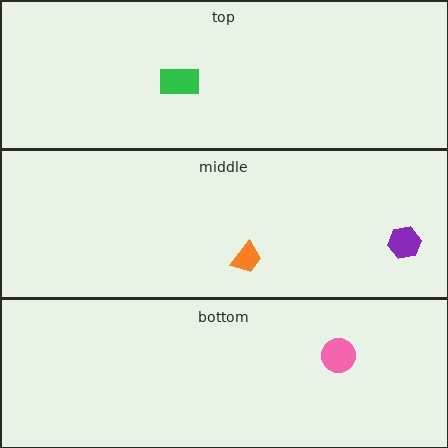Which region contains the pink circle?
The bottom region.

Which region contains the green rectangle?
The top region.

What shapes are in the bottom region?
The pink circle.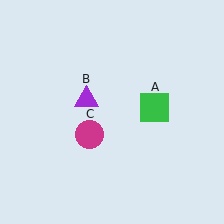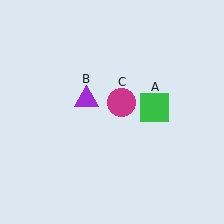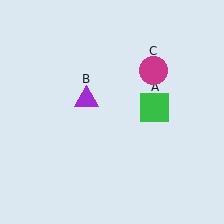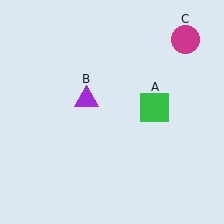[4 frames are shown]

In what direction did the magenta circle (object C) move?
The magenta circle (object C) moved up and to the right.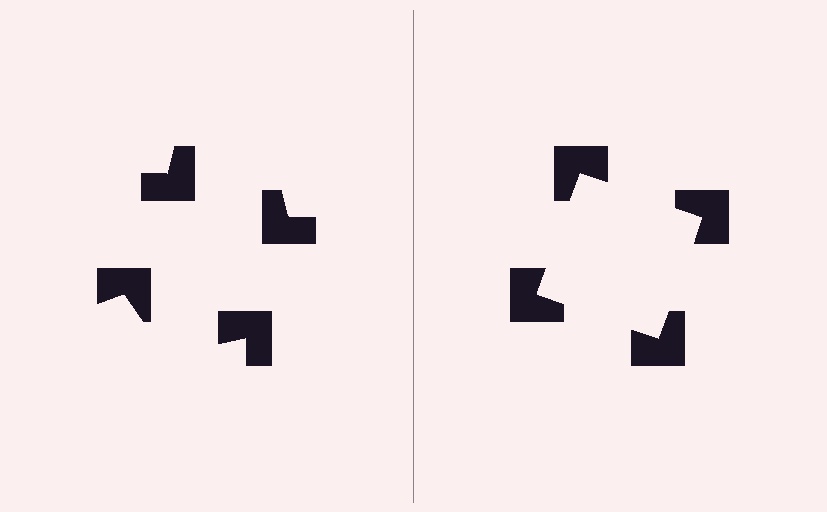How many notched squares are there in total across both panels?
8 — 4 on each side.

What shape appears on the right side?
An illusory square.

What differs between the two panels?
The notched squares are positioned identically on both sides; only the wedge orientations differ. On the right they align to a square; on the left they are misaligned.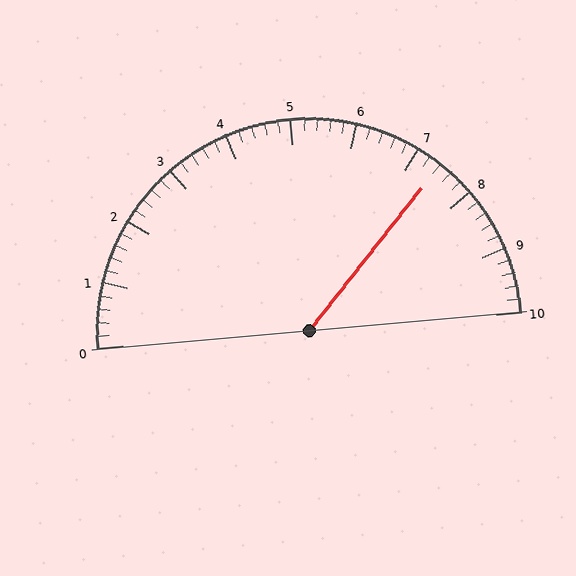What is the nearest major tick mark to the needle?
The nearest major tick mark is 7.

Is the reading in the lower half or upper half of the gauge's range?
The reading is in the upper half of the range (0 to 10).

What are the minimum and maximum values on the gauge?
The gauge ranges from 0 to 10.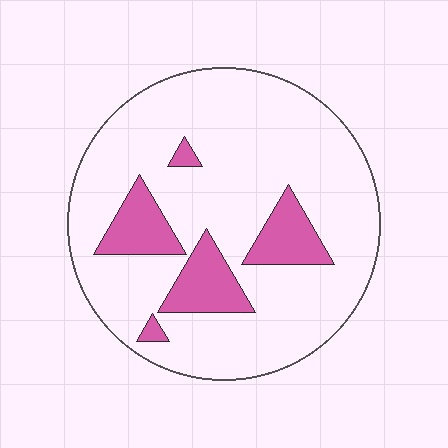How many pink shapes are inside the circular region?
5.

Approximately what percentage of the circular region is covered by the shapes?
Approximately 15%.